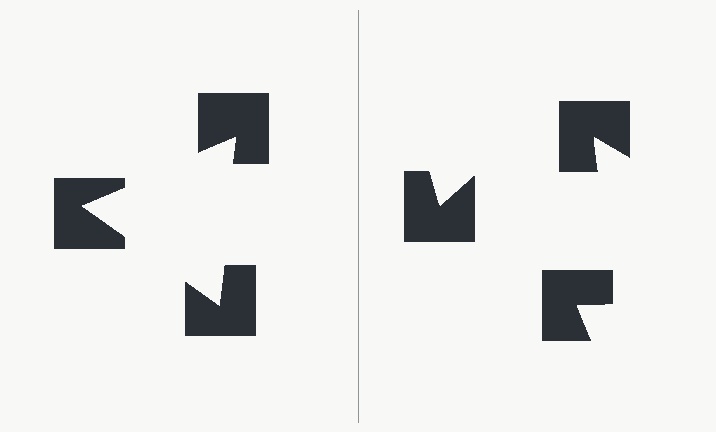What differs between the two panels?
The notched squares are positioned identically on both sides; only the wedge orientations differ. On the left they align to a triangle; on the right they are misaligned.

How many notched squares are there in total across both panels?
6 — 3 on each side.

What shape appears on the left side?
An illusory triangle.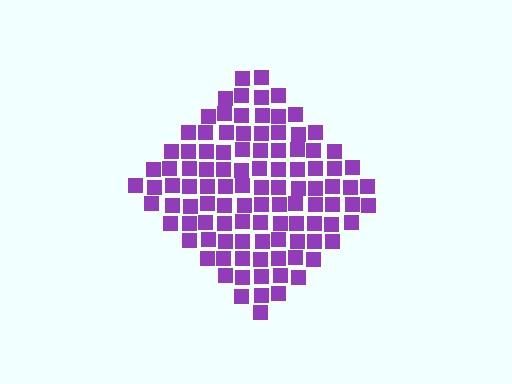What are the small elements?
The small elements are squares.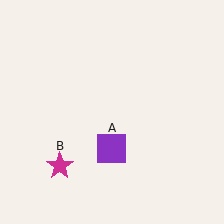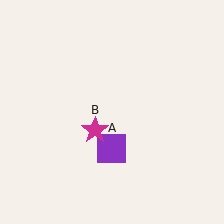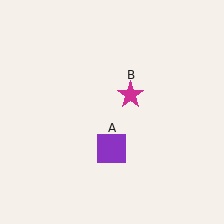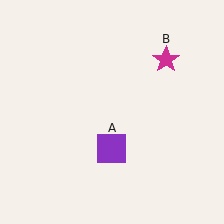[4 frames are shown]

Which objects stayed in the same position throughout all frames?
Purple square (object A) remained stationary.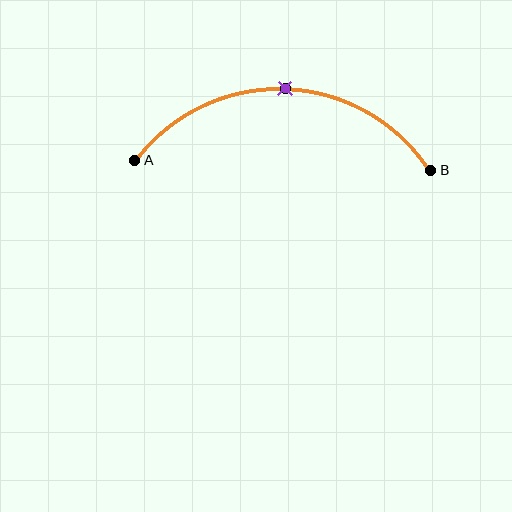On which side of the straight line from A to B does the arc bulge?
The arc bulges above the straight line connecting A and B.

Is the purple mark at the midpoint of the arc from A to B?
Yes. The purple mark lies on the arc at equal arc-length from both A and B — it is the arc midpoint.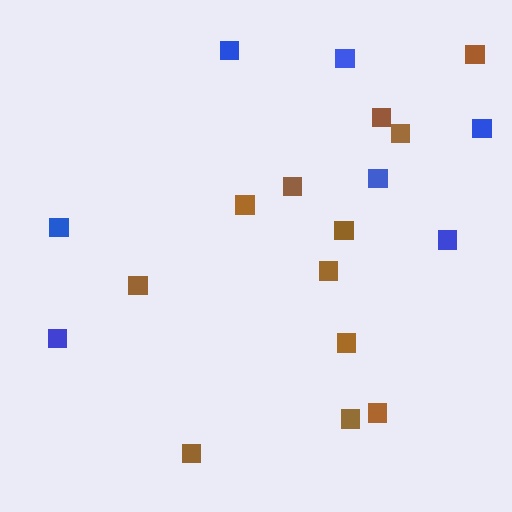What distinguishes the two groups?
There are 2 groups: one group of brown squares (12) and one group of blue squares (7).